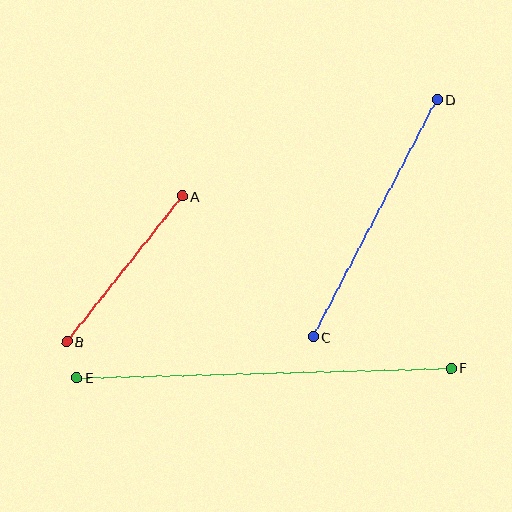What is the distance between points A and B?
The distance is approximately 185 pixels.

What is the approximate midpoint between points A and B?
The midpoint is at approximately (124, 269) pixels.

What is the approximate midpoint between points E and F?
The midpoint is at approximately (264, 373) pixels.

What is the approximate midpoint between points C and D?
The midpoint is at approximately (375, 218) pixels.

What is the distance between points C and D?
The distance is approximately 268 pixels.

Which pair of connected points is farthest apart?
Points E and F are farthest apart.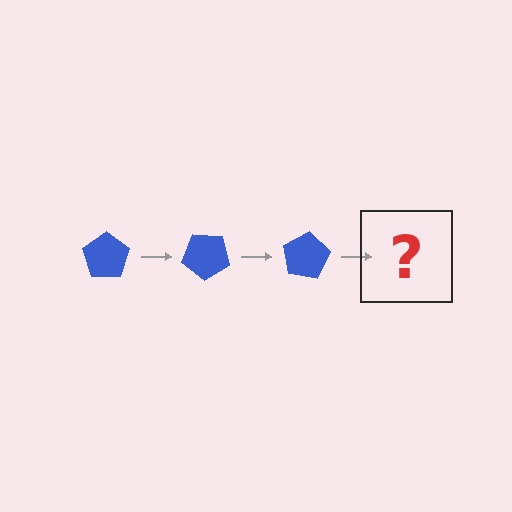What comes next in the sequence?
The next element should be a blue pentagon rotated 120 degrees.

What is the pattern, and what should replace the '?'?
The pattern is that the pentagon rotates 40 degrees each step. The '?' should be a blue pentagon rotated 120 degrees.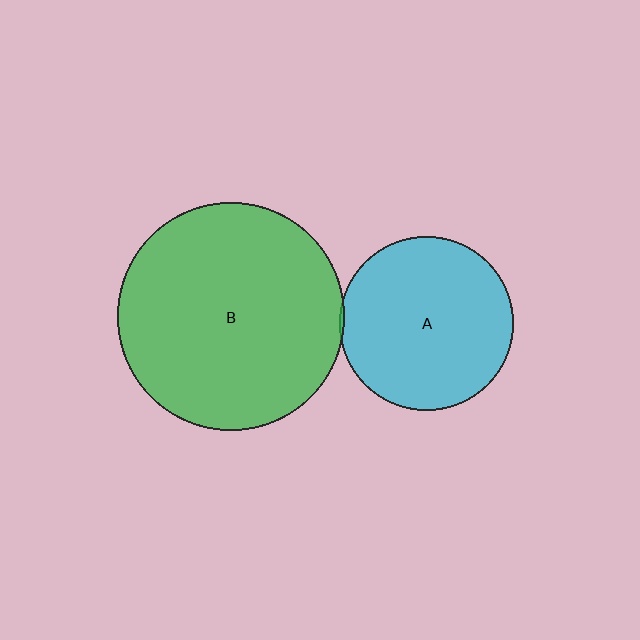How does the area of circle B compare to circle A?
Approximately 1.7 times.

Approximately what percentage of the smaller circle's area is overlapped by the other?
Approximately 5%.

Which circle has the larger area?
Circle B (green).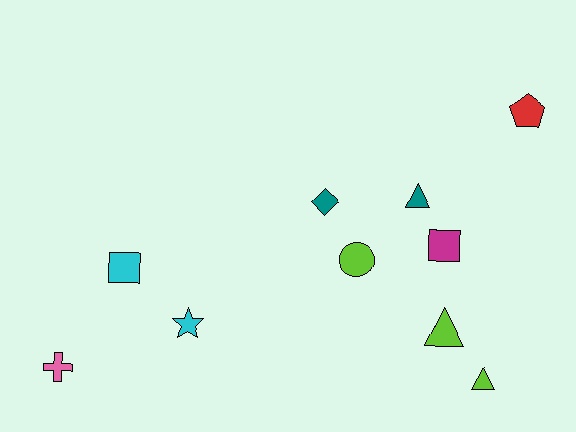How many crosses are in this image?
There is 1 cross.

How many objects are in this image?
There are 10 objects.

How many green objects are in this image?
There are no green objects.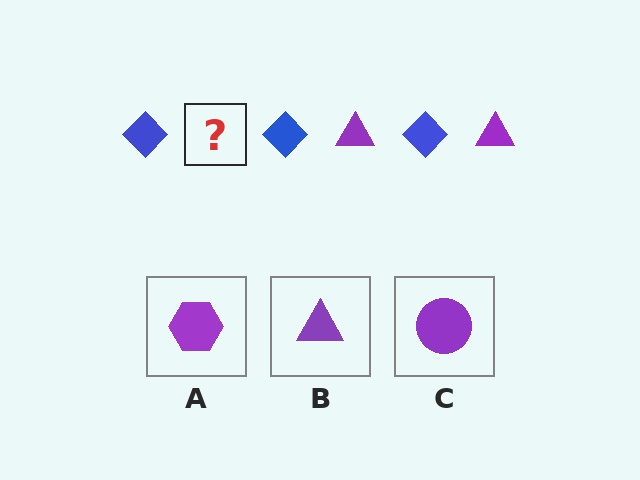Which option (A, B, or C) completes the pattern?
B.